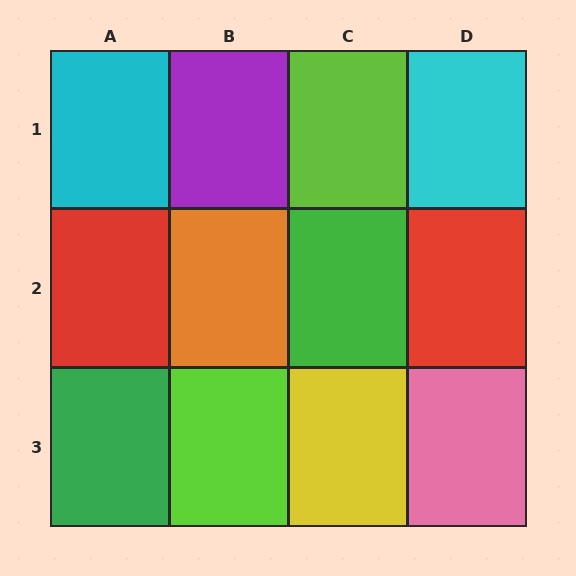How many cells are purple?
1 cell is purple.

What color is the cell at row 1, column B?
Purple.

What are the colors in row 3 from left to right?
Green, lime, yellow, pink.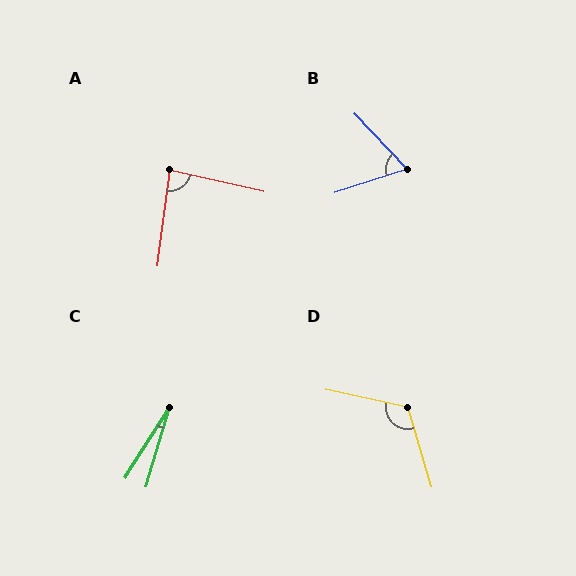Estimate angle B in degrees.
Approximately 65 degrees.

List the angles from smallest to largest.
C (15°), B (65°), A (85°), D (119°).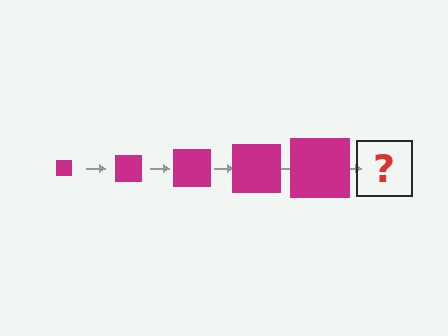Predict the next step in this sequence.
The next step is a magenta square, larger than the previous one.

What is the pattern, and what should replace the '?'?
The pattern is that the square gets progressively larger each step. The '?' should be a magenta square, larger than the previous one.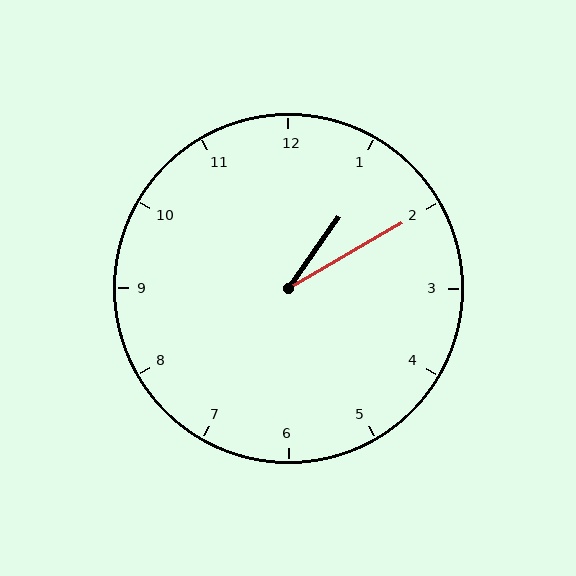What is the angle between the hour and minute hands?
Approximately 25 degrees.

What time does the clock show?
1:10.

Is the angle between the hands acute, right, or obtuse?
It is acute.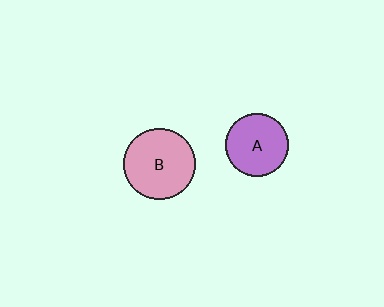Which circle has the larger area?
Circle B (pink).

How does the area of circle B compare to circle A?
Approximately 1.3 times.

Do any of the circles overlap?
No, none of the circles overlap.